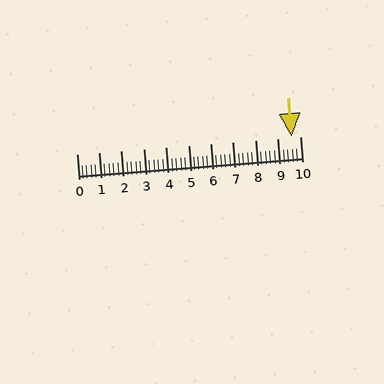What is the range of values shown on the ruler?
The ruler shows values from 0 to 10.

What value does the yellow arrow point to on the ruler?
The yellow arrow points to approximately 9.6.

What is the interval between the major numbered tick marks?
The major tick marks are spaced 1 units apart.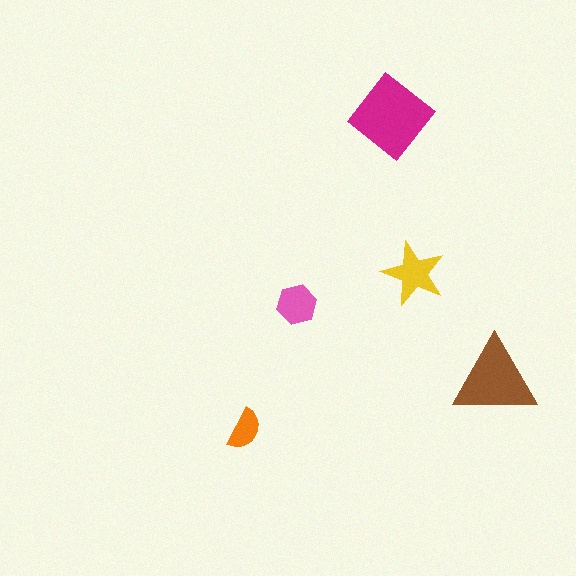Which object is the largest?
The magenta diamond.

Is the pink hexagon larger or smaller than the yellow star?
Smaller.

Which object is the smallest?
The orange semicircle.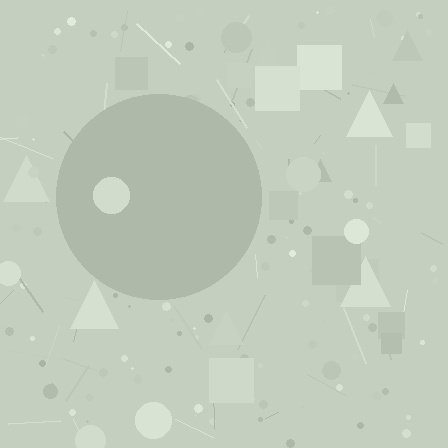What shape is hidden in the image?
A circle is hidden in the image.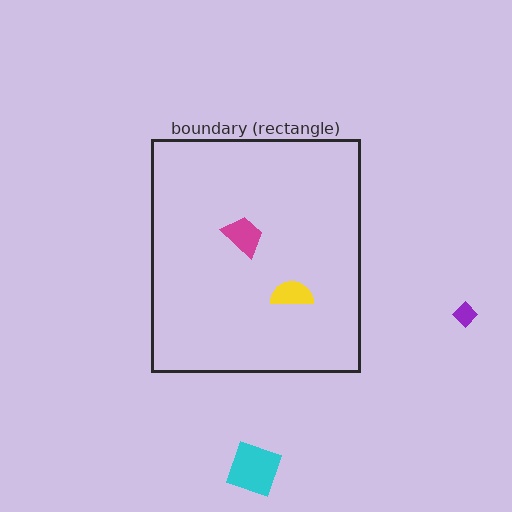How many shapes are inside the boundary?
2 inside, 2 outside.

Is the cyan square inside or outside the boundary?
Outside.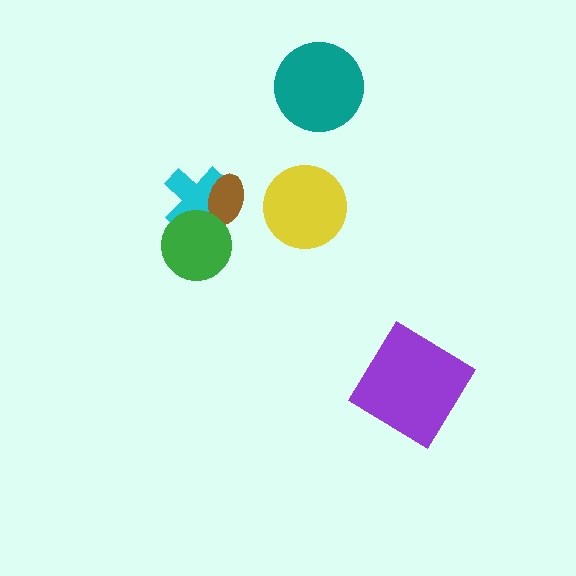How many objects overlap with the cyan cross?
2 objects overlap with the cyan cross.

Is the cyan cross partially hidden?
Yes, it is partially covered by another shape.